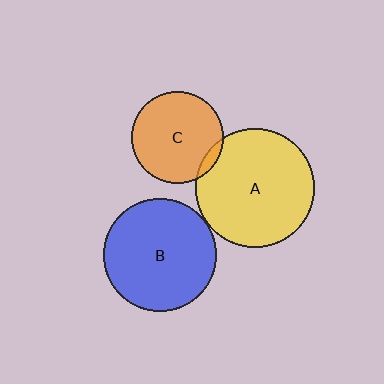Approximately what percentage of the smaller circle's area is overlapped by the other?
Approximately 5%.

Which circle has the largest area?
Circle A (yellow).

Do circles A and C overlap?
Yes.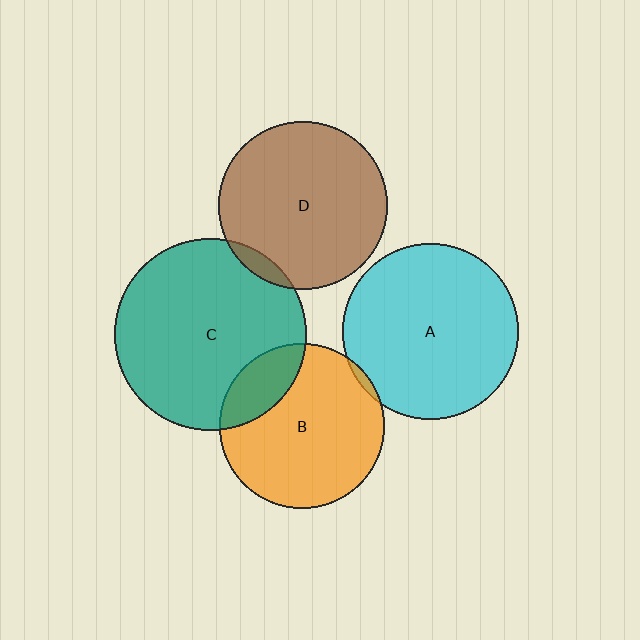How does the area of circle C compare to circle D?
Approximately 1.3 times.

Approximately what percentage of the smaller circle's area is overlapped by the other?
Approximately 5%.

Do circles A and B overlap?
Yes.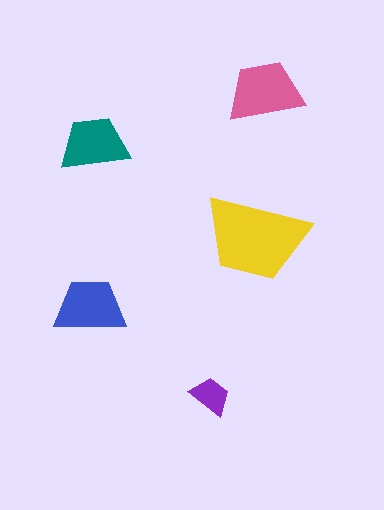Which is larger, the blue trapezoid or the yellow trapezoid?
The yellow one.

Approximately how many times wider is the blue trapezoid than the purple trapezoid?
About 2 times wider.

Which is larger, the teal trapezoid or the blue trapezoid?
The blue one.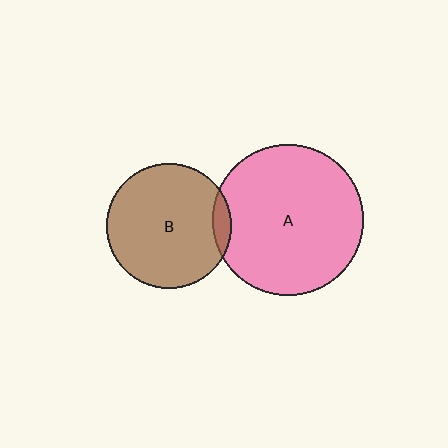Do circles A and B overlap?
Yes.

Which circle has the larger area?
Circle A (pink).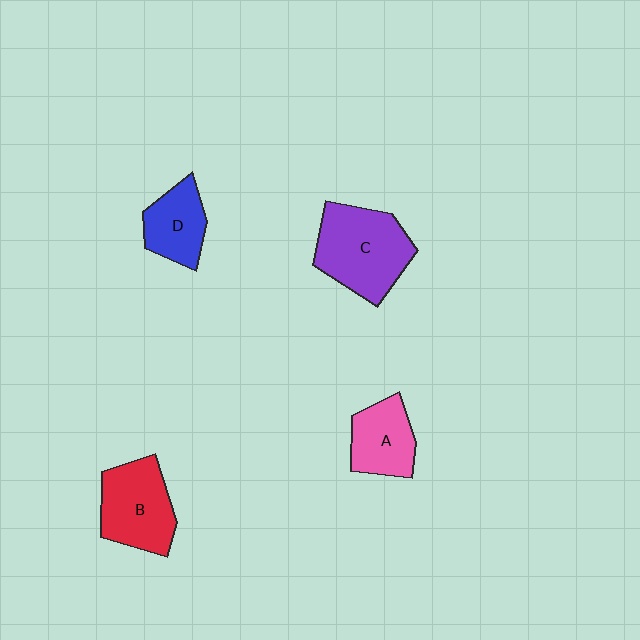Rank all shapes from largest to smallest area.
From largest to smallest: C (purple), B (red), A (pink), D (blue).